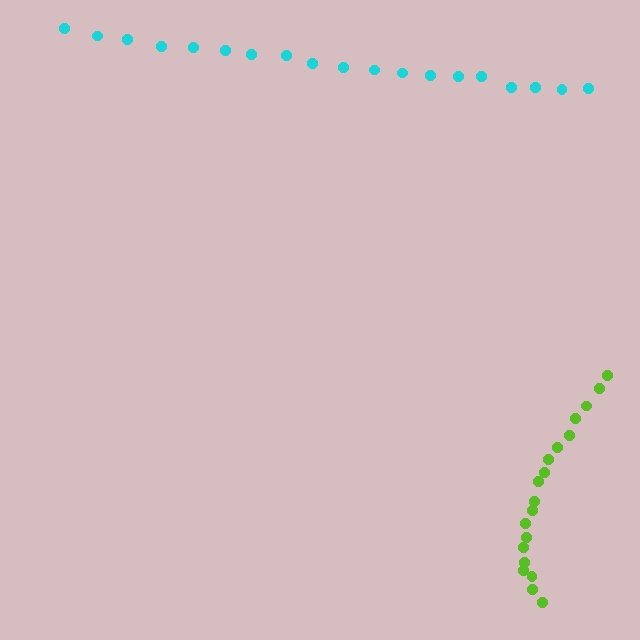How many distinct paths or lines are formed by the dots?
There are 2 distinct paths.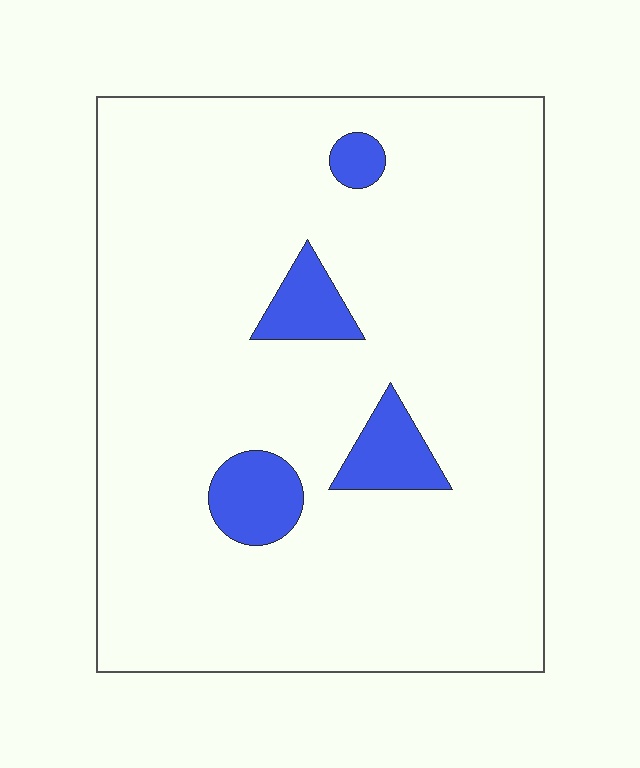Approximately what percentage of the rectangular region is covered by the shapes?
Approximately 10%.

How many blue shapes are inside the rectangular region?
4.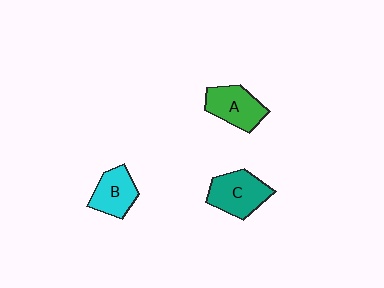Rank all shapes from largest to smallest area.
From largest to smallest: C (teal), A (green), B (cyan).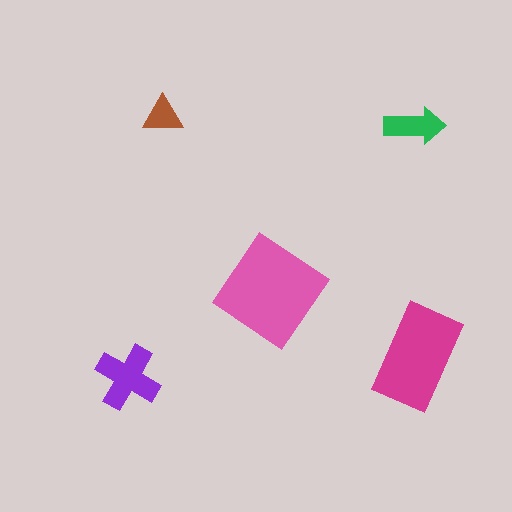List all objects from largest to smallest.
The pink diamond, the magenta rectangle, the purple cross, the green arrow, the brown triangle.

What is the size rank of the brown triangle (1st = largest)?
5th.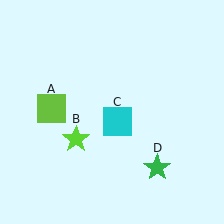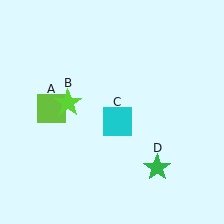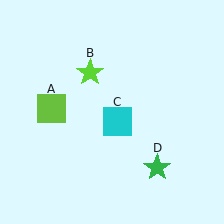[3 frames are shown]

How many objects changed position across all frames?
1 object changed position: lime star (object B).